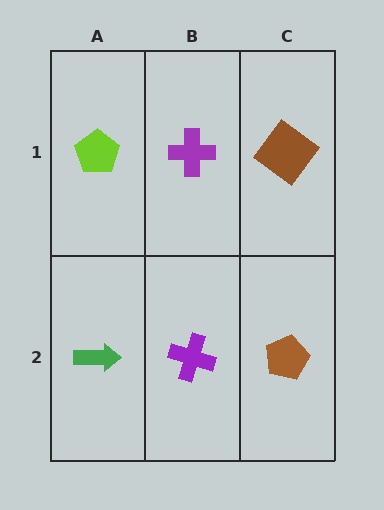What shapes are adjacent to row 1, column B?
A purple cross (row 2, column B), a lime pentagon (row 1, column A), a brown diamond (row 1, column C).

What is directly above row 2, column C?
A brown diamond.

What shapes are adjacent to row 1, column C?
A brown pentagon (row 2, column C), a purple cross (row 1, column B).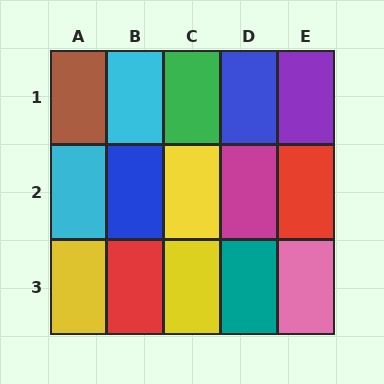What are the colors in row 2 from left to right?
Cyan, blue, yellow, magenta, red.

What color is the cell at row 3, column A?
Yellow.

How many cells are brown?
1 cell is brown.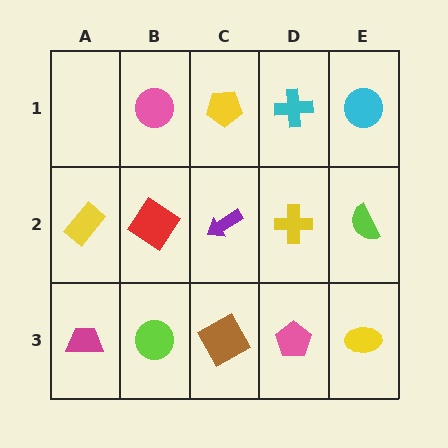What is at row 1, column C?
A yellow pentagon.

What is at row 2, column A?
A yellow rectangle.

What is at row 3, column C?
A brown square.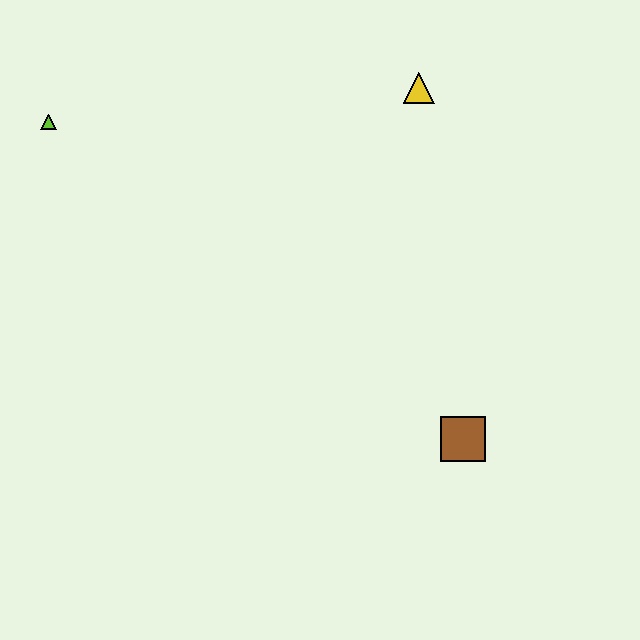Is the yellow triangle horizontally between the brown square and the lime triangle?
Yes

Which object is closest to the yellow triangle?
The brown square is closest to the yellow triangle.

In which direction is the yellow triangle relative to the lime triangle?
The yellow triangle is to the right of the lime triangle.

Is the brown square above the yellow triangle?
No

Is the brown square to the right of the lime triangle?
Yes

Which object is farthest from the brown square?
The lime triangle is farthest from the brown square.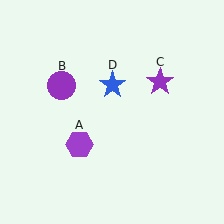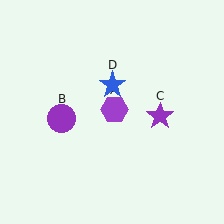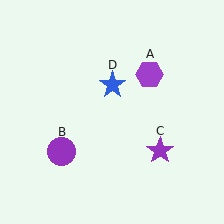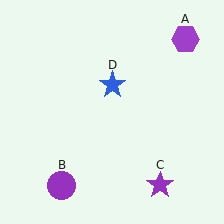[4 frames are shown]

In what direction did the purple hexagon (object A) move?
The purple hexagon (object A) moved up and to the right.